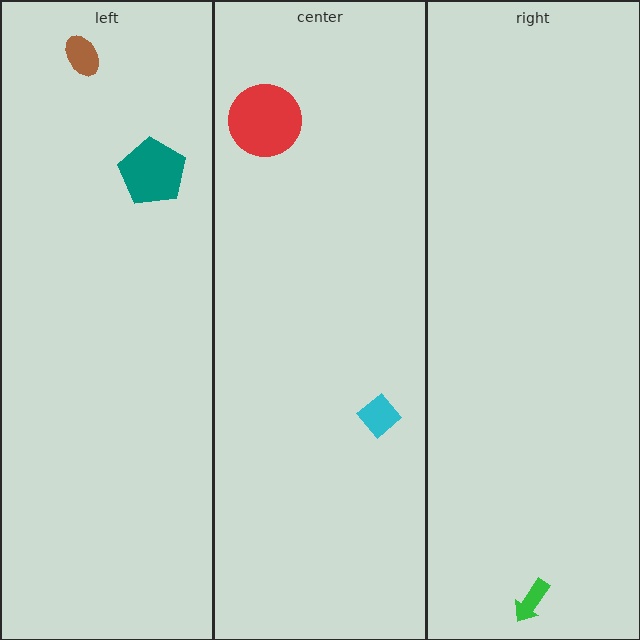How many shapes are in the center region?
2.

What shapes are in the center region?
The red circle, the cyan diamond.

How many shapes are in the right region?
1.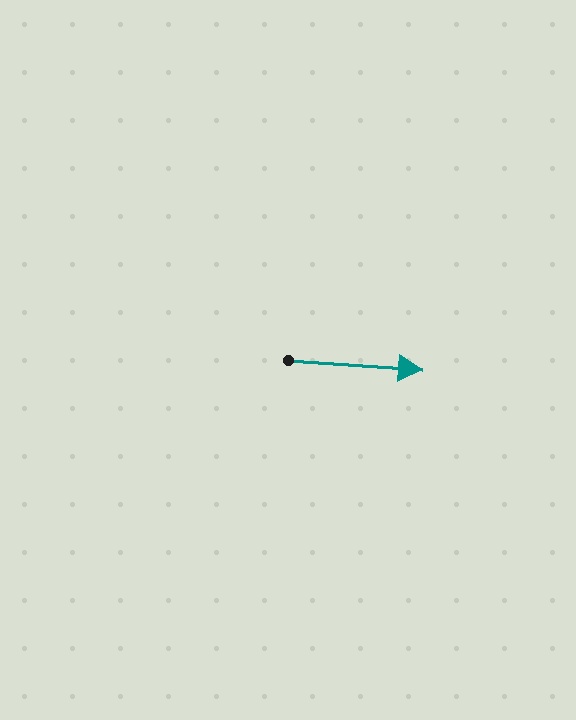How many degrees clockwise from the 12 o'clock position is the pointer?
Approximately 94 degrees.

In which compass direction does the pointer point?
East.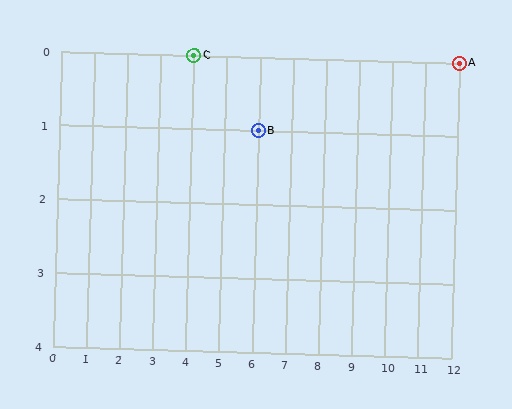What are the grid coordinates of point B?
Point B is at grid coordinates (6, 1).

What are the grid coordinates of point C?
Point C is at grid coordinates (4, 0).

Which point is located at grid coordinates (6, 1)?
Point B is at (6, 1).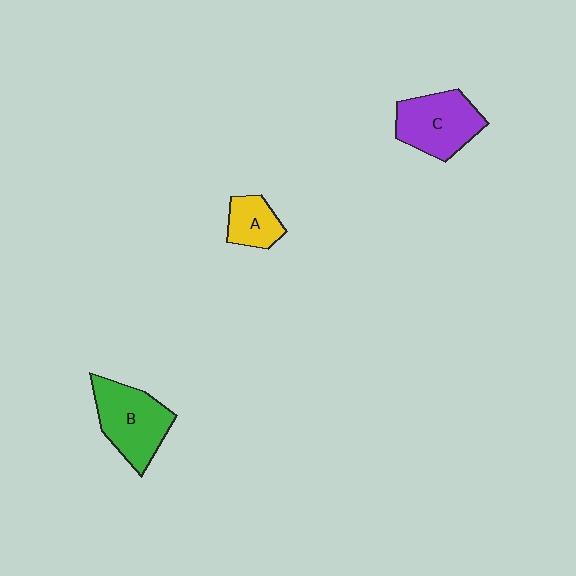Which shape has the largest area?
Shape B (green).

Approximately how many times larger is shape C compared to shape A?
Approximately 1.9 times.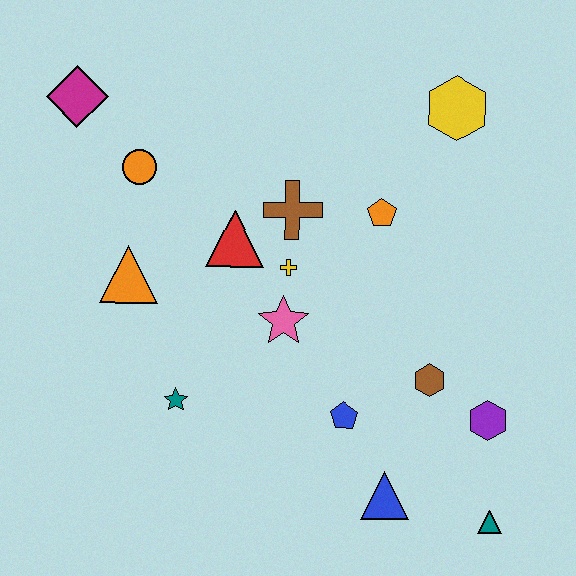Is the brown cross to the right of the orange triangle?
Yes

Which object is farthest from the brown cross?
The teal triangle is farthest from the brown cross.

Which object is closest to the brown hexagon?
The purple hexagon is closest to the brown hexagon.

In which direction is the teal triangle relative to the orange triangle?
The teal triangle is to the right of the orange triangle.